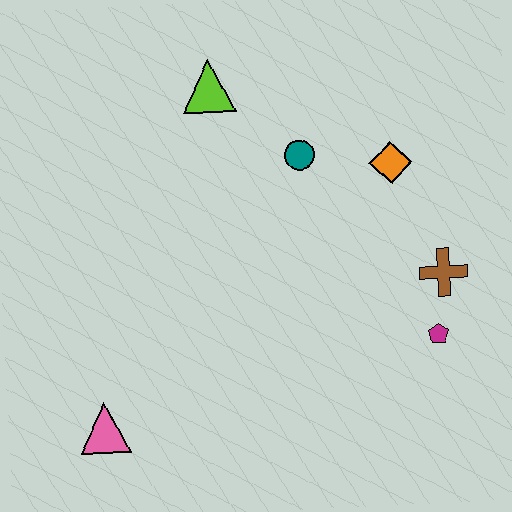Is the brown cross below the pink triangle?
No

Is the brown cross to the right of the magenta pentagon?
Yes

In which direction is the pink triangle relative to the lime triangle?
The pink triangle is below the lime triangle.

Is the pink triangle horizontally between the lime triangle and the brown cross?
No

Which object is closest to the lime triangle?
The teal circle is closest to the lime triangle.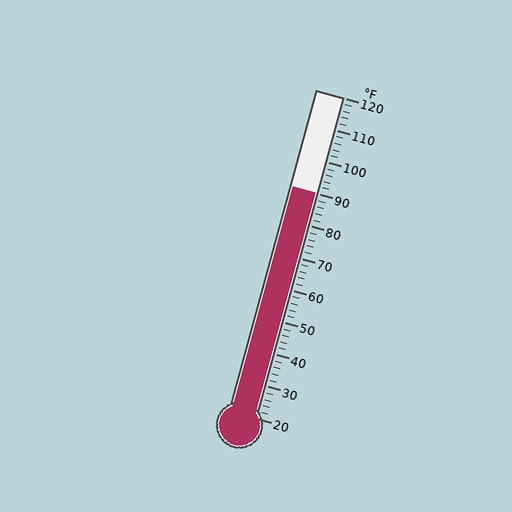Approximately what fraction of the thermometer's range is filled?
The thermometer is filled to approximately 70% of its range.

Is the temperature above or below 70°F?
The temperature is above 70°F.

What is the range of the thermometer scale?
The thermometer scale ranges from 20°F to 120°F.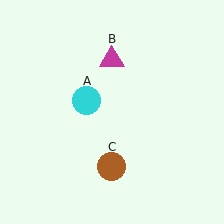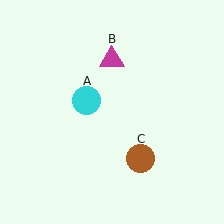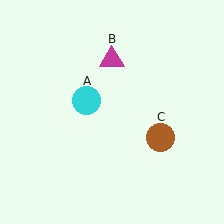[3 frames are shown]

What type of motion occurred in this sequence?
The brown circle (object C) rotated counterclockwise around the center of the scene.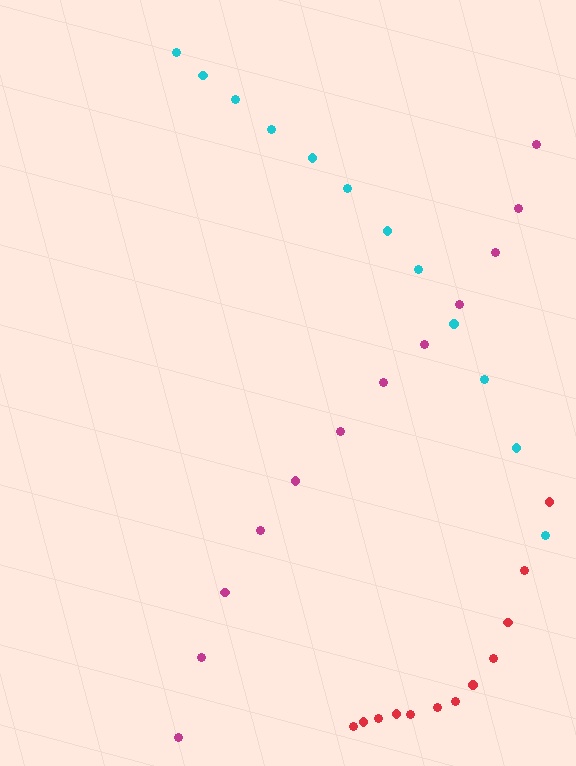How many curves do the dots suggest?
There are 3 distinct paths.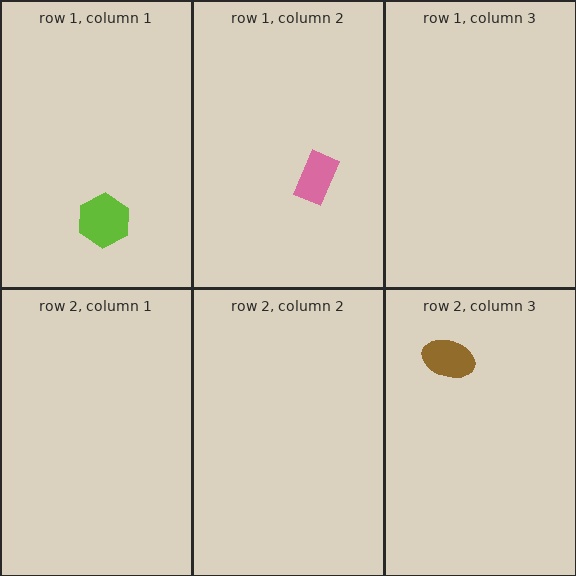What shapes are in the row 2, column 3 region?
The brown ellipse.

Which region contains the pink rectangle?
The row 1, column 2 region.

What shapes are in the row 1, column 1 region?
The lime hexagon.